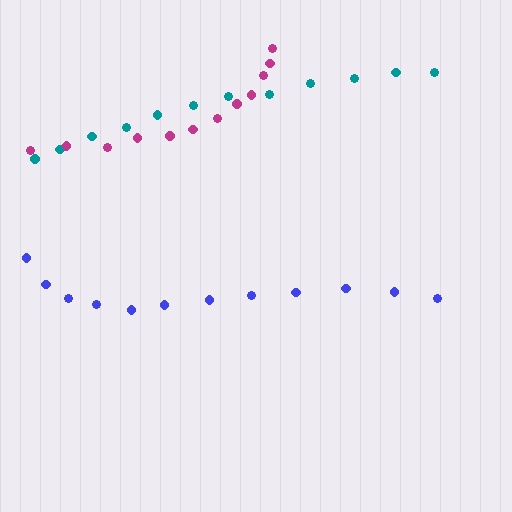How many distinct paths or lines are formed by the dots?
There are 3 distinct paths.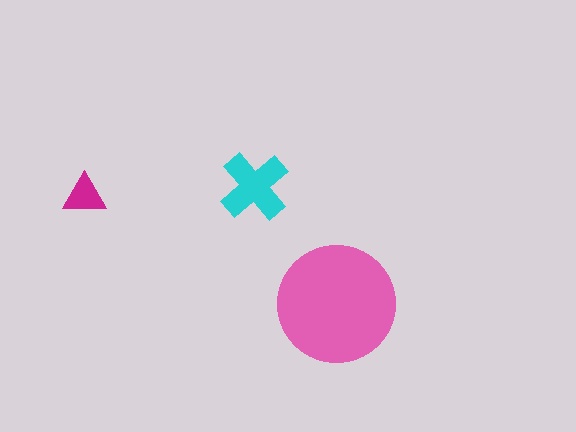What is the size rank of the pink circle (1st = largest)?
1st.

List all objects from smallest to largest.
The magenta triangle, the cyan cross, the pink circle.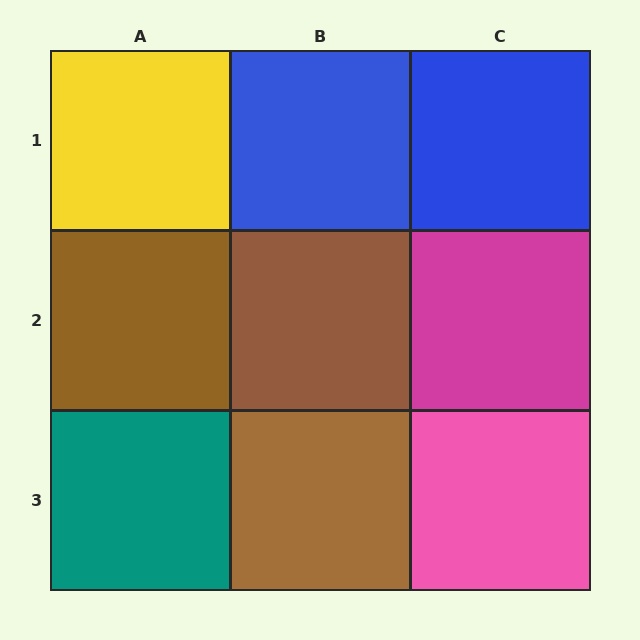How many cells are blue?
2 cells are blue.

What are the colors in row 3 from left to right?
Teal, brown, pink.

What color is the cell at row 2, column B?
Brown.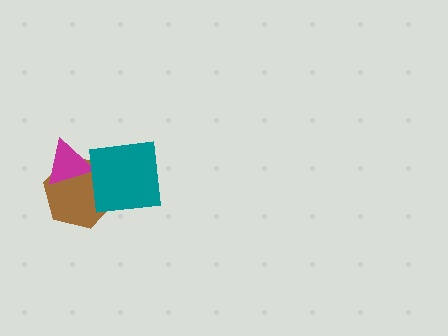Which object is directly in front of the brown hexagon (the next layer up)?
The magenta triangle is directly in front of the brown hexagon.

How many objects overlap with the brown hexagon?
2 objects overlap with the brown hexagon.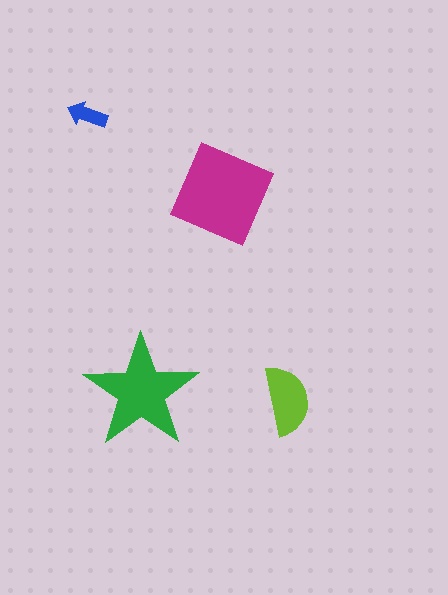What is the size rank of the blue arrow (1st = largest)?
4th.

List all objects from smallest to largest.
The blue arrow, the lime semicircle, the green star, the magenta diamond.